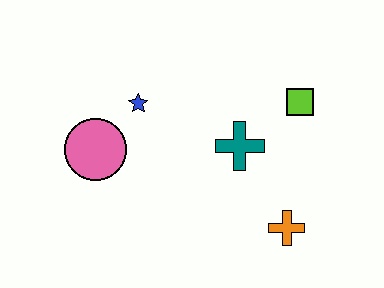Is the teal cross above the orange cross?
Yes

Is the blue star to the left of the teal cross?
Yes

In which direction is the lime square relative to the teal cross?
The lime square is to the right of the teal cross.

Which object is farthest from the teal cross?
The pink circle is farthest from the teal cross.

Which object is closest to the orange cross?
The teal cross is closest to the orange cross.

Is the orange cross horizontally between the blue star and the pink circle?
No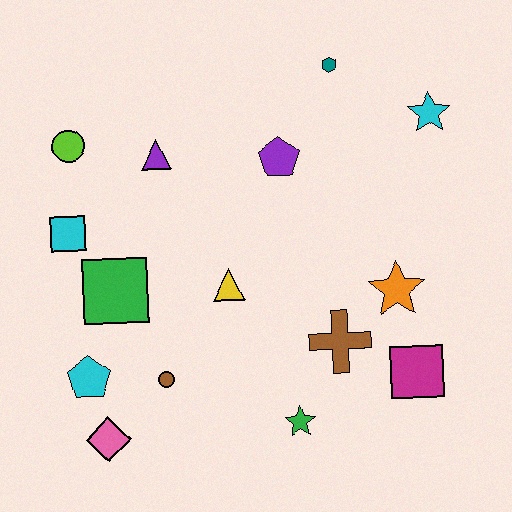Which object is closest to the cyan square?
The green square is closest to the cyan square.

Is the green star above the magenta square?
No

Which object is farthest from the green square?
The cyan star is farthest from the green square.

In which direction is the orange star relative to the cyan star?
The orange star is below the cyan star.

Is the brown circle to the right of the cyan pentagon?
Yes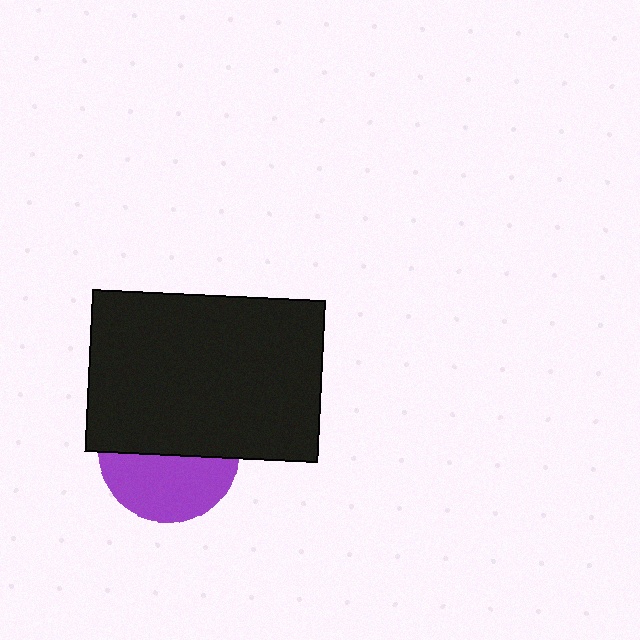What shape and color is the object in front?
The object in front is a black rectangle.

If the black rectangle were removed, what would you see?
You would see the complete purple circle.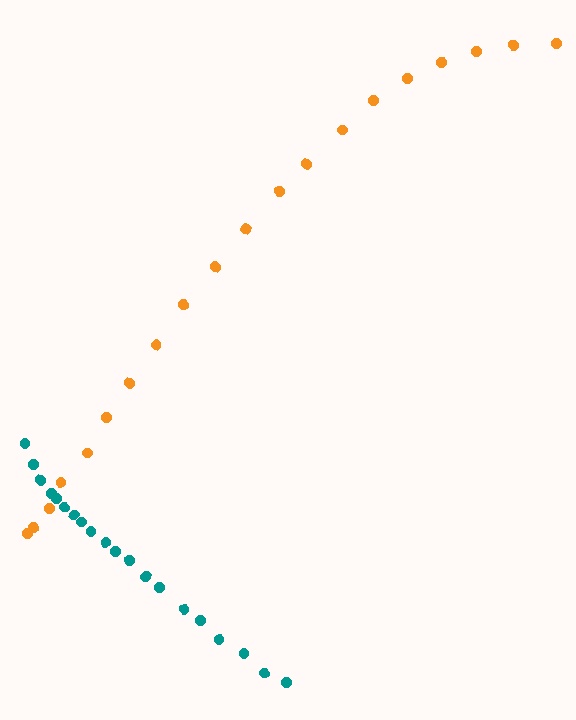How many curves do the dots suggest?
There are 2 distinct paths.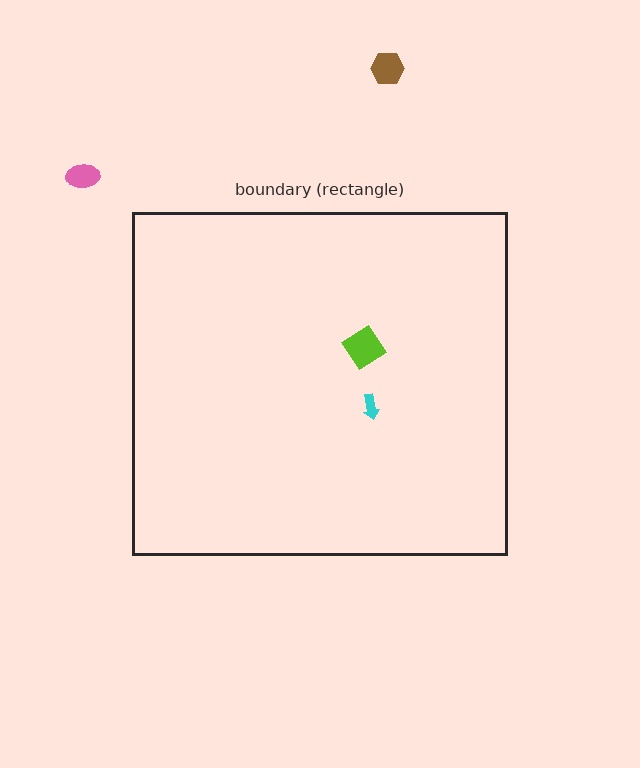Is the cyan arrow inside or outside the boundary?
Inside.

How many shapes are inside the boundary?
2 inside, 2 outside.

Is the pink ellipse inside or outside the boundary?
Outside.